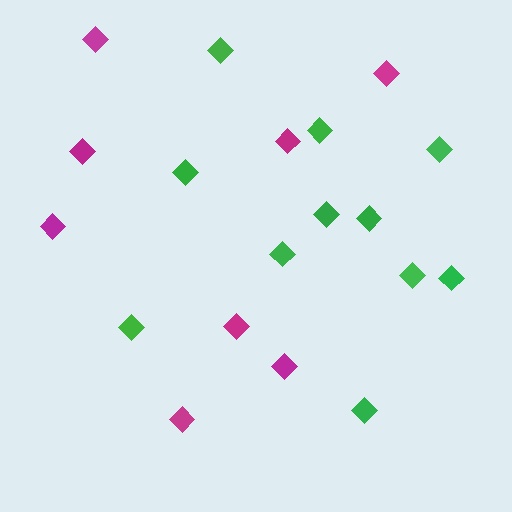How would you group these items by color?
There are 2 groups: one group of green diamonds (11) and one group of magenta diamonds (8).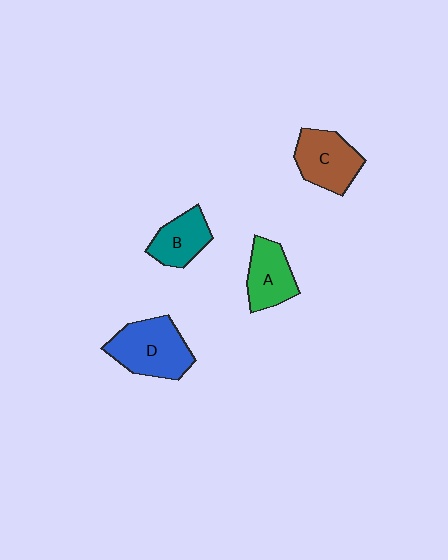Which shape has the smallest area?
Shape B (teal).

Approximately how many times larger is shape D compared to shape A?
Approximately 1.4 times.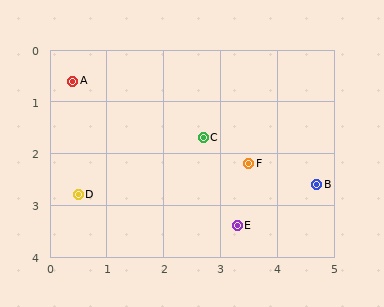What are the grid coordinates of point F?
Point F is at approximately (3.5, 2.2).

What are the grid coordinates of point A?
Point A is at approximately (0.4, 0.6).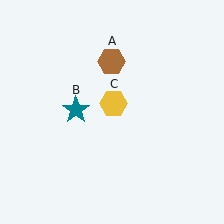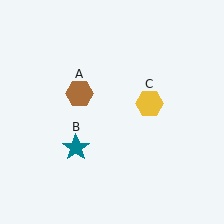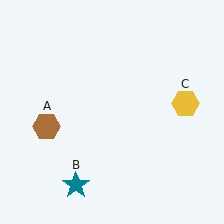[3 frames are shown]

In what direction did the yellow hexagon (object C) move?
The yellow hexagon (object C) moved right.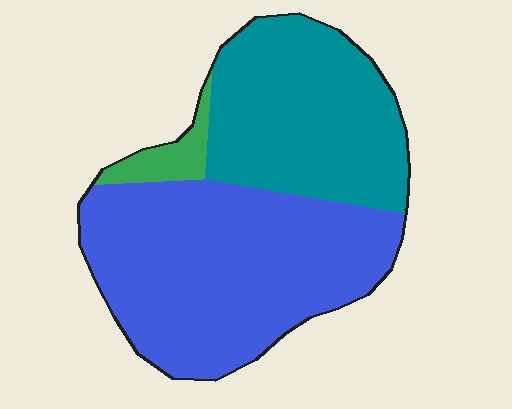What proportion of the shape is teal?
Teal takes up about three eighths (3/8) of the shape.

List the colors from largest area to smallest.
From largest to smallest: blue, teal, green.